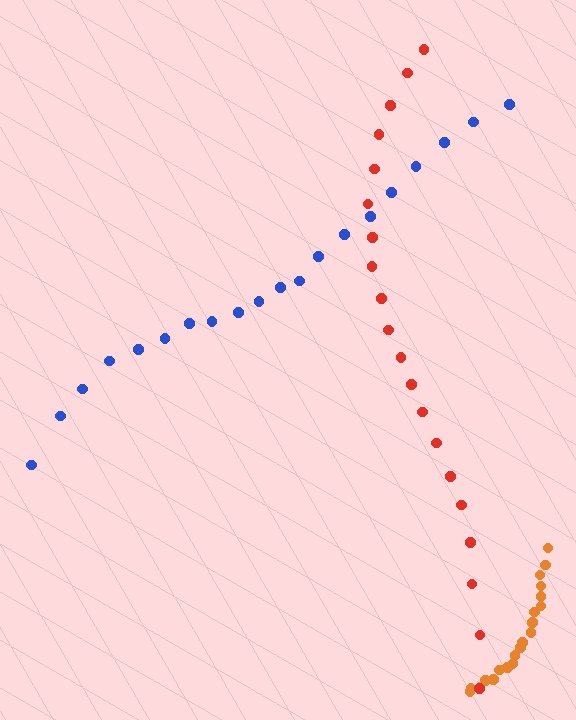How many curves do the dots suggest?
There are 3 distinct paths.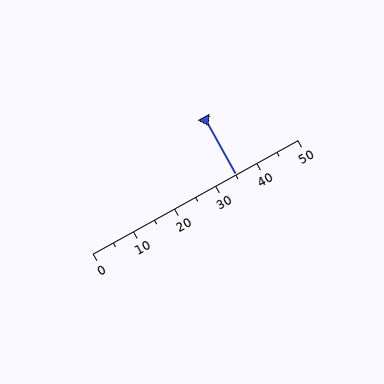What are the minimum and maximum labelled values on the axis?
The axis runs from 0 to 50.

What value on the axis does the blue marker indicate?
The marker indicates approximately 35.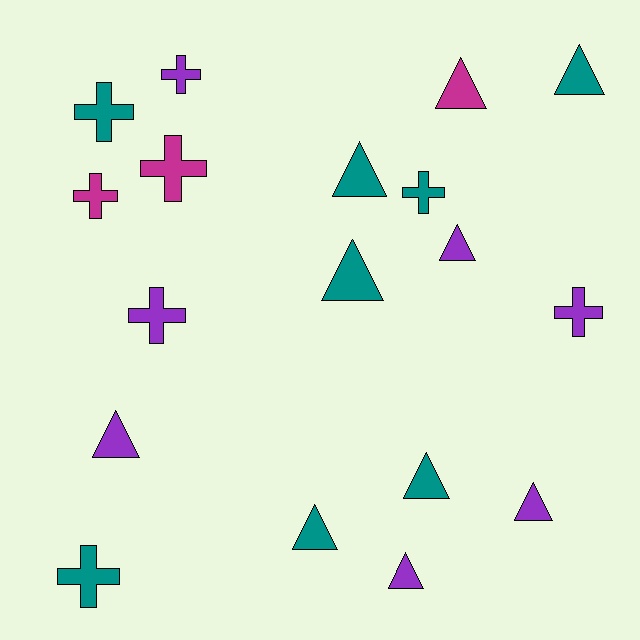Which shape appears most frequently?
Triangle, with 10 objects.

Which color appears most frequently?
Teal, with 8 objects.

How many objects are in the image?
There are 18 objects.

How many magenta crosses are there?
There are 2 magenta crosses.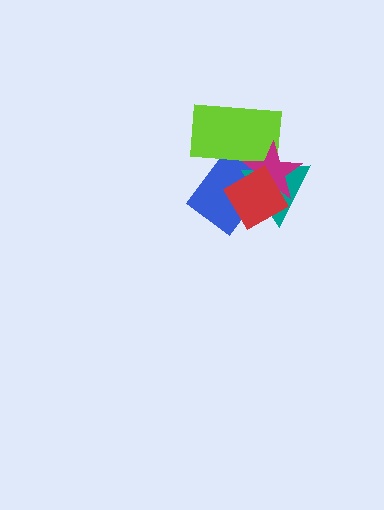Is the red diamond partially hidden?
No, no other shape covers it.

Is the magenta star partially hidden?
Yes, it is partially covered by another shape.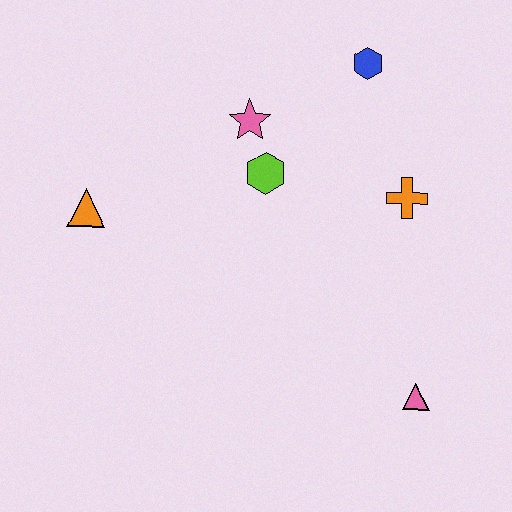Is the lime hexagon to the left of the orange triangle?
No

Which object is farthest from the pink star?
The pink triangle is farthest from the pink star.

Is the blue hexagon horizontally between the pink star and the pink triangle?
Yes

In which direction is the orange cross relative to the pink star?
The orange cross is to the right of the pink star.